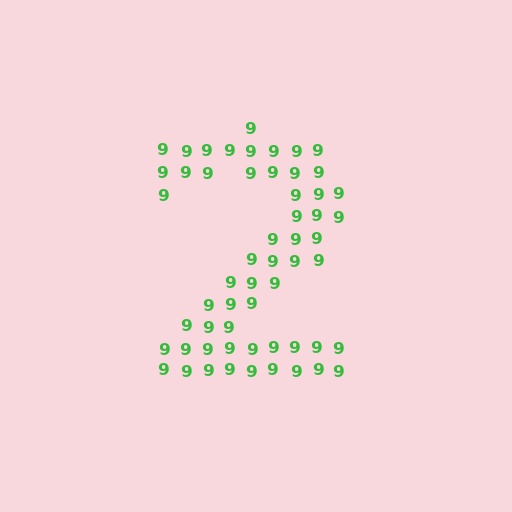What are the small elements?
The small elements are digit 9's.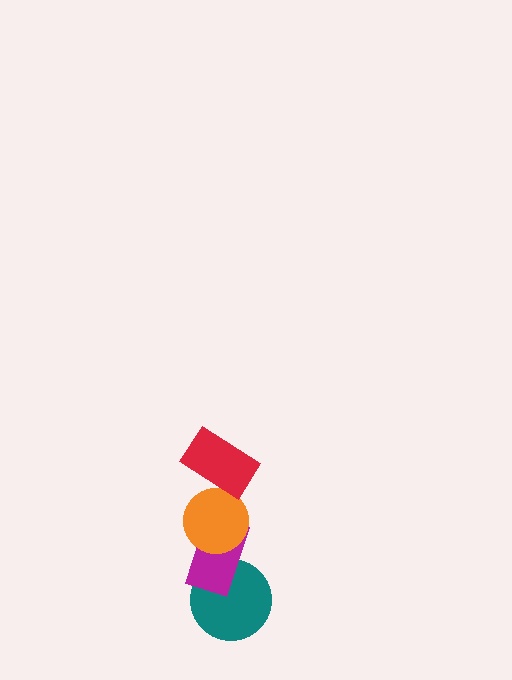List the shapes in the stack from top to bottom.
From top to bottom: the red rectangle, the orange circle, the magenta rectangle, the teal circle.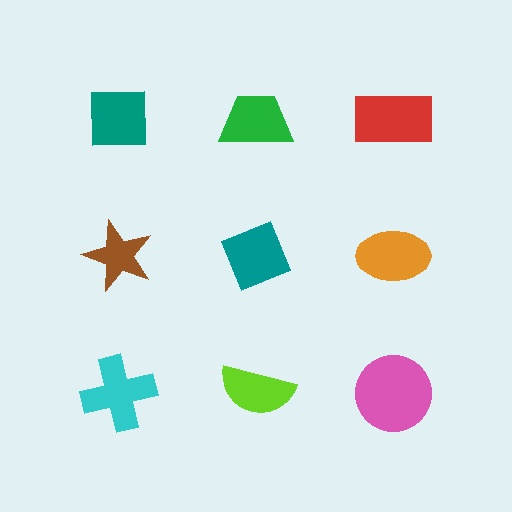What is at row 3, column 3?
A pink circle.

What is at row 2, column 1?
A brown star.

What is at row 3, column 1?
A cyan cross.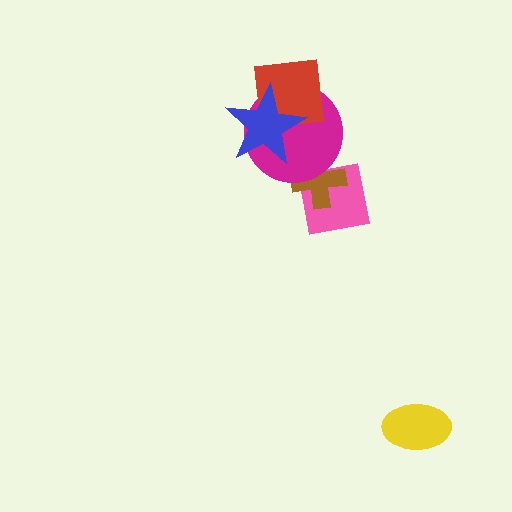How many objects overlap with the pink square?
2 objects overlap with the pink square.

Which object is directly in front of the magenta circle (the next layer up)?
The red square is directly in front of the magenta circle.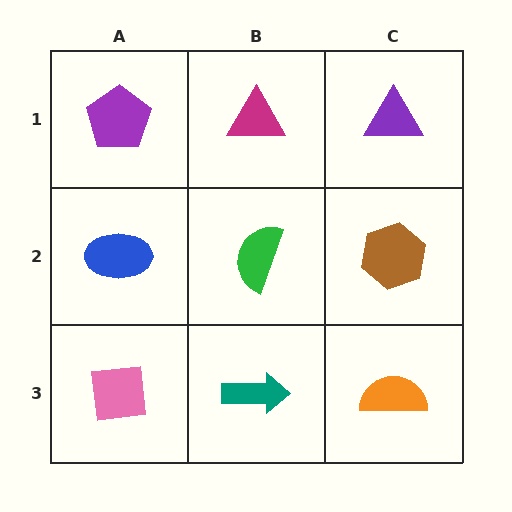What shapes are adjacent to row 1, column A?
A blue ellipse (row 2, column A), a magenta triangle (row 1, column B).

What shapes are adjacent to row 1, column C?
A brown hexagon (row 2, column C), a magenta triangle (row 1, column B).